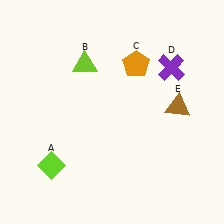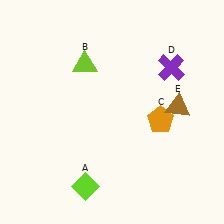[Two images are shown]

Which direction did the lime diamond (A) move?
The lime diamond (A) moved right.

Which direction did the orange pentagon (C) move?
The orange pentagon (C) moved down.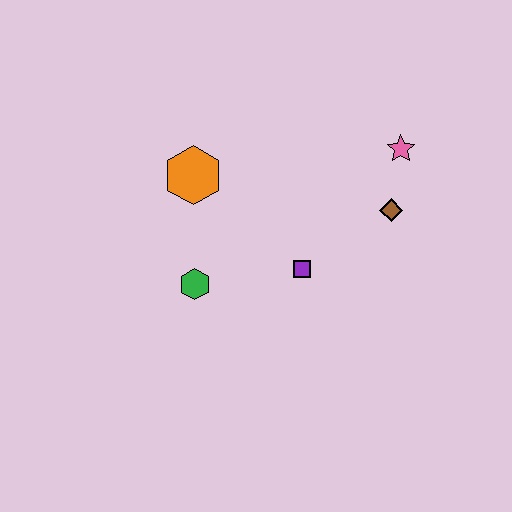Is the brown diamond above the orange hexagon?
No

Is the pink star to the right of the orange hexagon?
Yes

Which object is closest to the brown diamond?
The pink star is closest to the brown diamond.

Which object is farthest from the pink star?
The green hexagon is farthest from the pink star.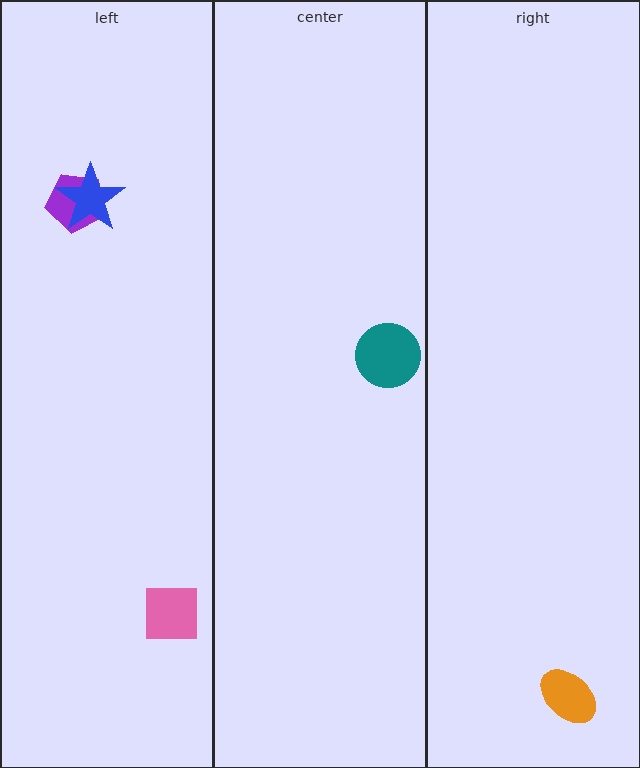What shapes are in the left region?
The pink square, the purple pentagon, the blue star.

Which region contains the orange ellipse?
The right region.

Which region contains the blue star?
The left region.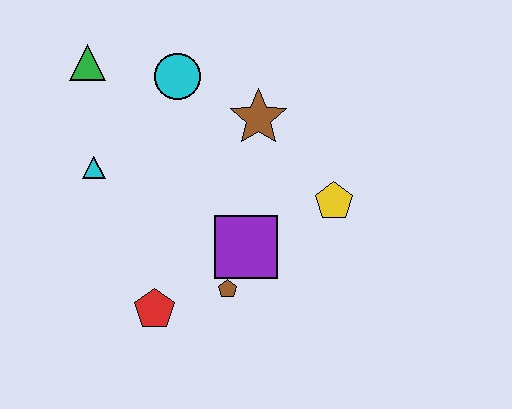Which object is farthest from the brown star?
The red pentagon is farthest from the brown star.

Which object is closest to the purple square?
The brown pentagon is closest to the purple square.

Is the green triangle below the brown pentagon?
No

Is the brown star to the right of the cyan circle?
Yes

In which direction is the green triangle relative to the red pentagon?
The green triangle is above the red pentagon.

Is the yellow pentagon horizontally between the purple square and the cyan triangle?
No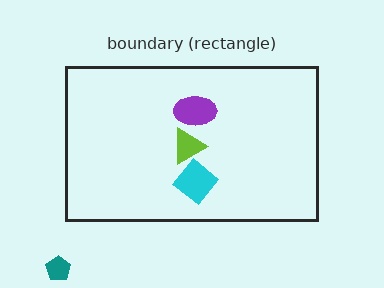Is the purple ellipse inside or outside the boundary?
Inside.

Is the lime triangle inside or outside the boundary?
Inside.